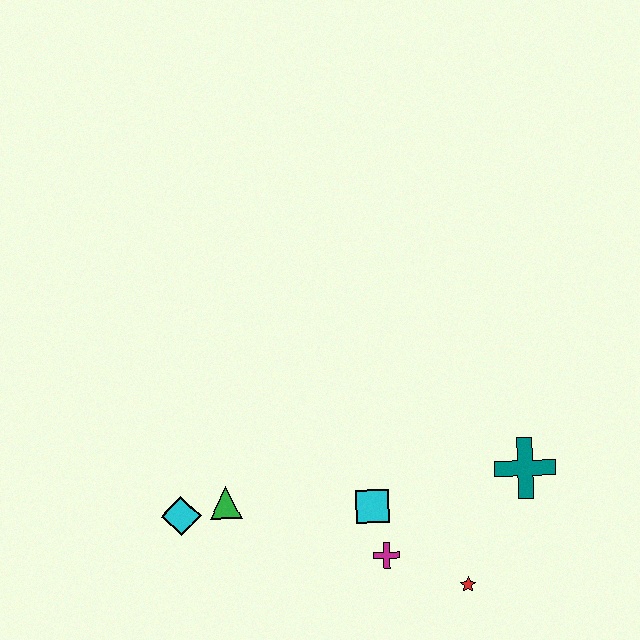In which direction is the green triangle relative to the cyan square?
The green triangle is to the left of the cyan square.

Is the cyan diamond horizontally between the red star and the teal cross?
No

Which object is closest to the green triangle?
The cyan diamond is closest to the green triangle.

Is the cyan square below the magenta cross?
No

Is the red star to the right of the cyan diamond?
Yes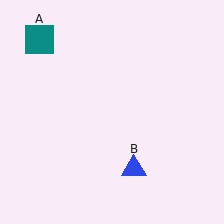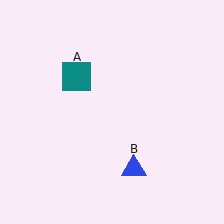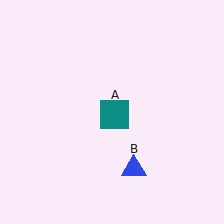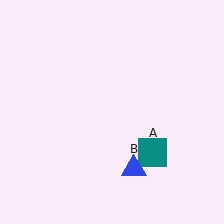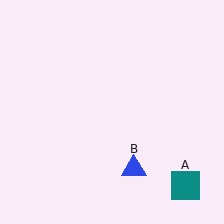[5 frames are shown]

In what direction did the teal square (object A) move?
The teal square (object A) moved down and to the right.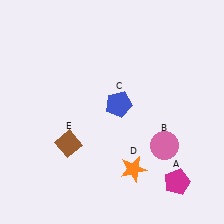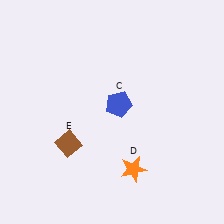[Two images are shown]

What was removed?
The pink circle (B), the magenta pentagon (A) were removed in Image 2.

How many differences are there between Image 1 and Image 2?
There are 2 differences between the two images.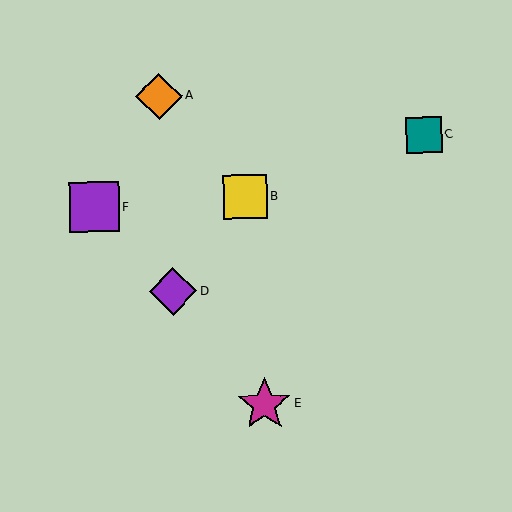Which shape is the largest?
The magenta star (labeled E) is the largest.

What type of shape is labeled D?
Shape D is a purple diamond.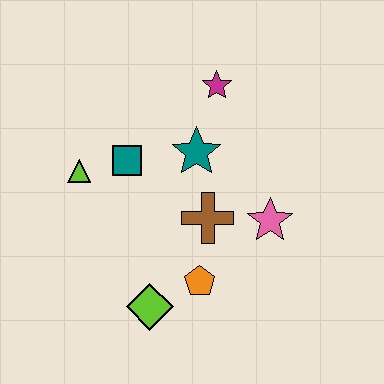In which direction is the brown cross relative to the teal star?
The brown cross is below the teal star.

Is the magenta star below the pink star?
No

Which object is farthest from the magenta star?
The lime diamond is farthest from the magenta star.